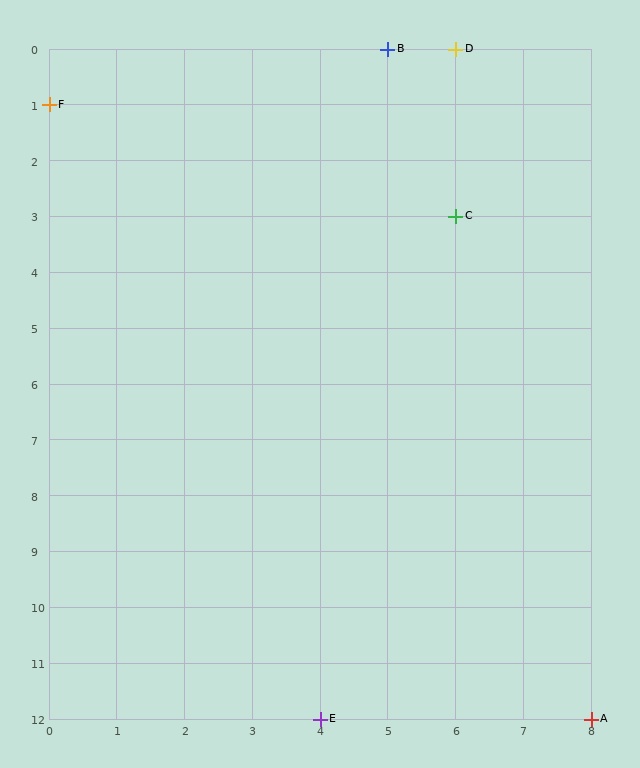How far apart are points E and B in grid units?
Points E and B are 1 column and 12 rows apart (about 12.0 grid units diagonally).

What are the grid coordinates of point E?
Point E is at grid coordinates (4, 12).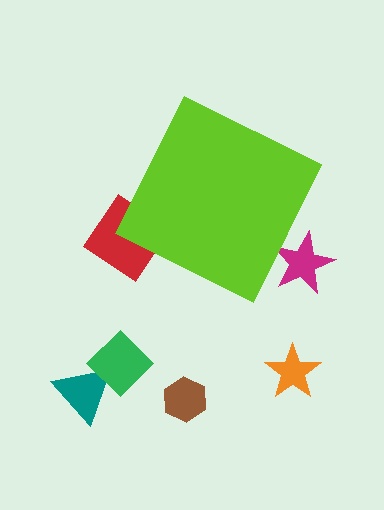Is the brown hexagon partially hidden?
No, the brown hexagon is fully visible.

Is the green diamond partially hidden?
No, the green diamond is fully visible.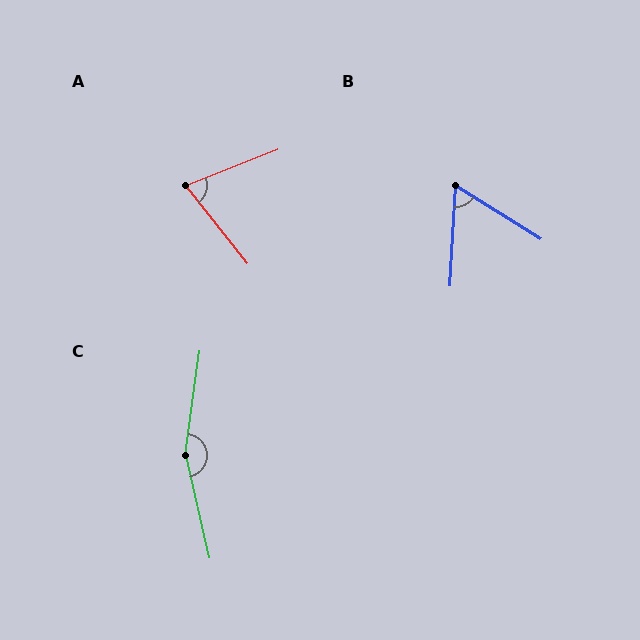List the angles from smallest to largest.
B (61°), A (73°), C (159°).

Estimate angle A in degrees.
Approximately 73 degrees.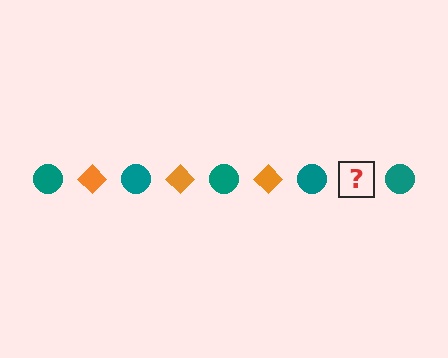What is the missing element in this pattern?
The missing element is an orange diamond.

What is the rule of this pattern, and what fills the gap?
The rule is that the pattern alternates between teal circle and orange diamond. The gap should be filled with an orange diamond.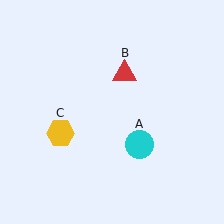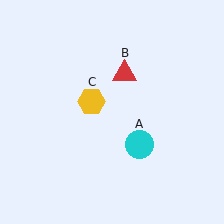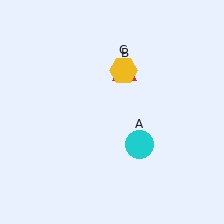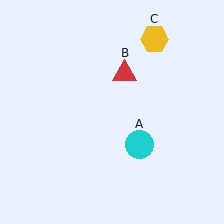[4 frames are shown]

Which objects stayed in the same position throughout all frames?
Cyan circle (object A) and red triangle (object B) remained stationary.